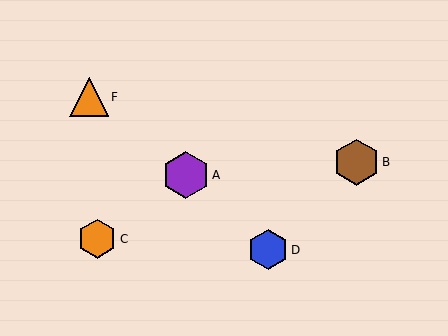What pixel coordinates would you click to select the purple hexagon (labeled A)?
Click at (186, 175) to select the purple hexagon A.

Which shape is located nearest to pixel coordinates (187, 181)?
The purple hexagon (labeled A) at (186, 175) is nearest to that location.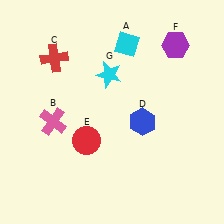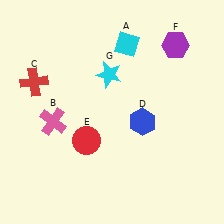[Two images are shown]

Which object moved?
The red cross (C) moved down.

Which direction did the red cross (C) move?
The red cross (C) moved down.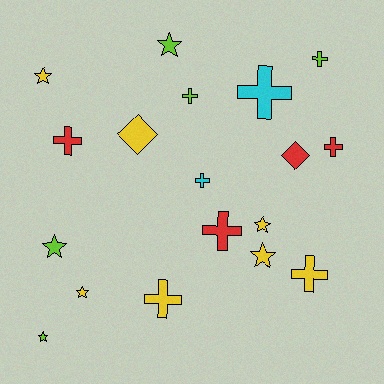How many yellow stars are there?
There are 4 yellow stars.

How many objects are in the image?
There are 18 objects.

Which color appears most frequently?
Yellow, with 7 objects.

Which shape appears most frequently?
Cross, with 9 objects.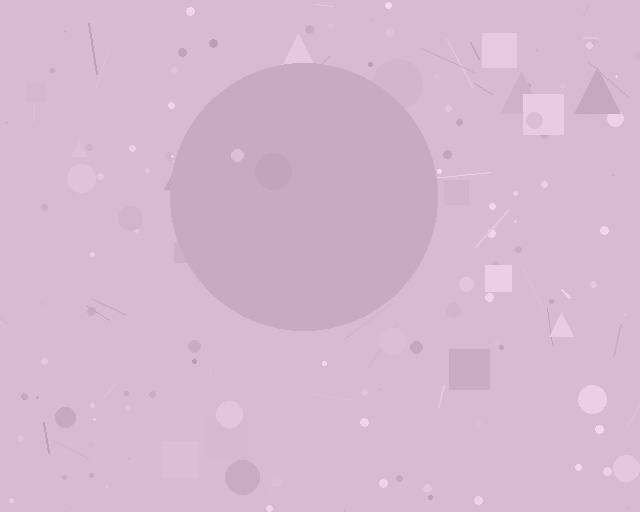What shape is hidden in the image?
A circle is hidden in the image.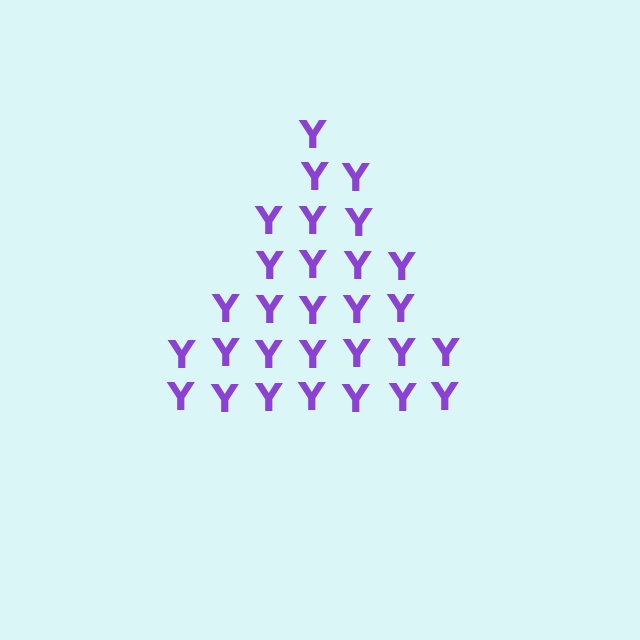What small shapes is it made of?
It is made of small letter Y's.